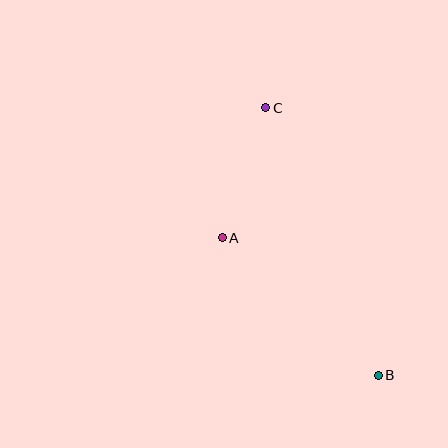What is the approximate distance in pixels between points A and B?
The distance between A and B is approximately 208 pixels.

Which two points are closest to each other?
Points A and C are closest to each other.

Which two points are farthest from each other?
Points B and C are farthest from each other.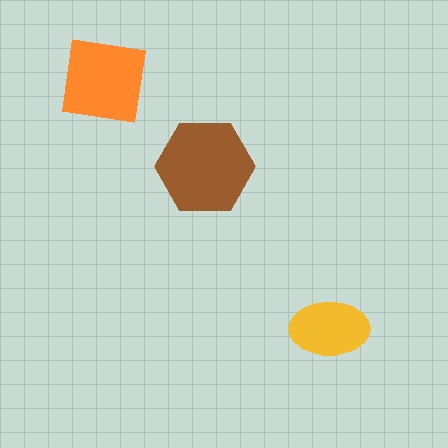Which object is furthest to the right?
The yellow ellipse is rightmost.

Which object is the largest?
The brown hexagon.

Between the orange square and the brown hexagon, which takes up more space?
The brown hexagon.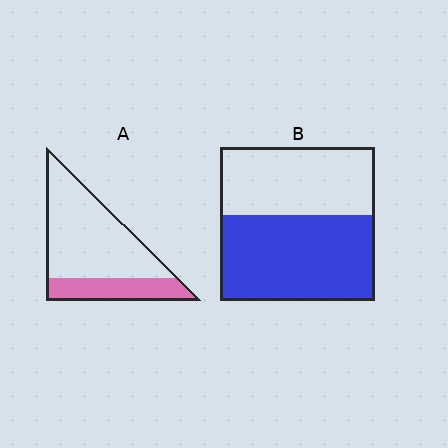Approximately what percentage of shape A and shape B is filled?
A is approximately 30% and B is approximately 55%.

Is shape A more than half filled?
No.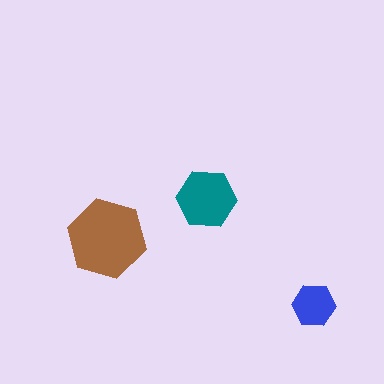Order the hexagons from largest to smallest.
the brown one, the teal one, the blue one.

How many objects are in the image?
There are 3 objects in the image.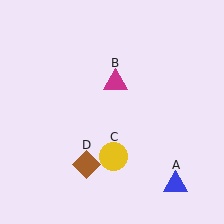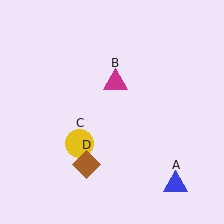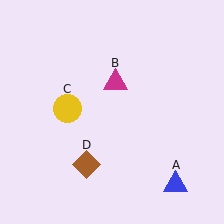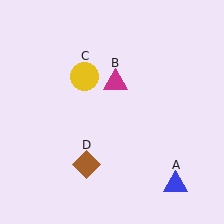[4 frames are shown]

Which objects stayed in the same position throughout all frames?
Blue triangle (object A) and magenta triangle (object B) and brown diamond (object D) remained stationary.